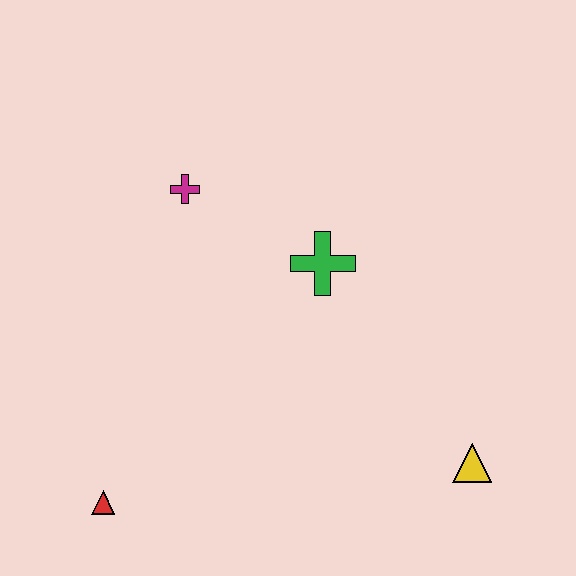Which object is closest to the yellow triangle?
The green cross is closest to the yellow triangle.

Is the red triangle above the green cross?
No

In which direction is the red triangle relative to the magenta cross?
The red triangle is below the magenta cross.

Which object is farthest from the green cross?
The red triangle is farthest from the green cross.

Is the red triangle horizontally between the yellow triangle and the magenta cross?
No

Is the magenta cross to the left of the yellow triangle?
Yes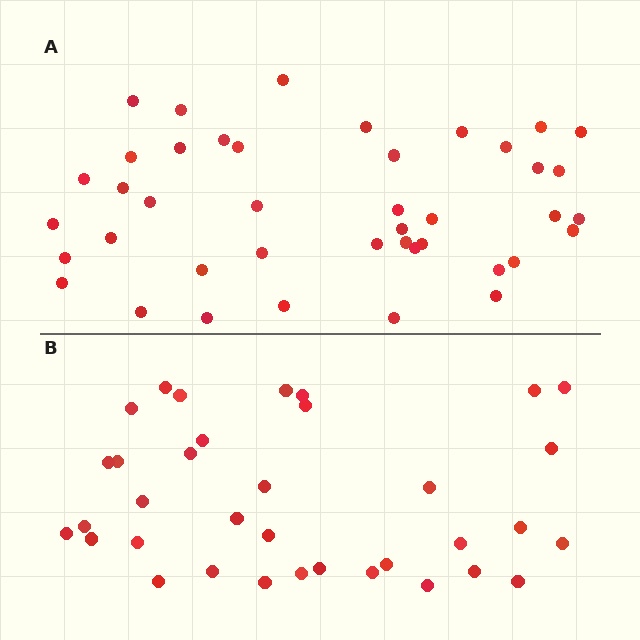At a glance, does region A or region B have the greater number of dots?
Region A (the top region) has more dots.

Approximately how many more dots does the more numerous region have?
Region A has roughly 8 or so more dots than region B.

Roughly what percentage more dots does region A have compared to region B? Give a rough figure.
About 20% more.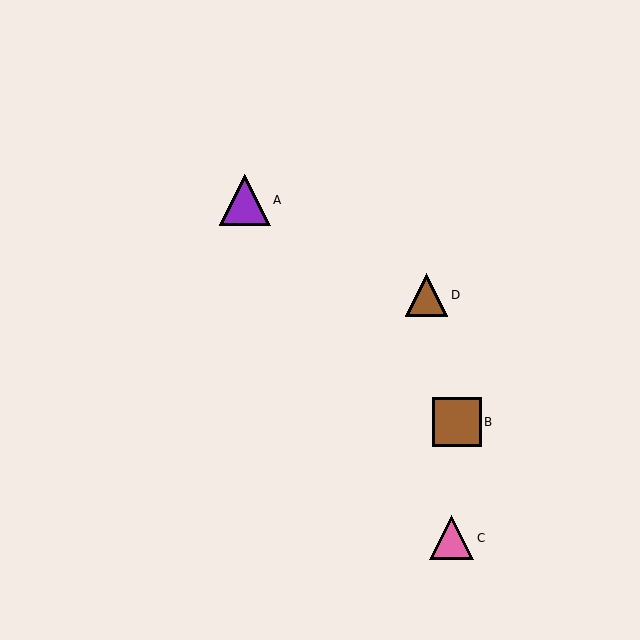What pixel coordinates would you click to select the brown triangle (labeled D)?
Click at (427, 295) to select the brown triangle D.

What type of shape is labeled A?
Shape A is a purple triangle.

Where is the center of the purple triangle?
The center of the purple triangle is at (245, 200).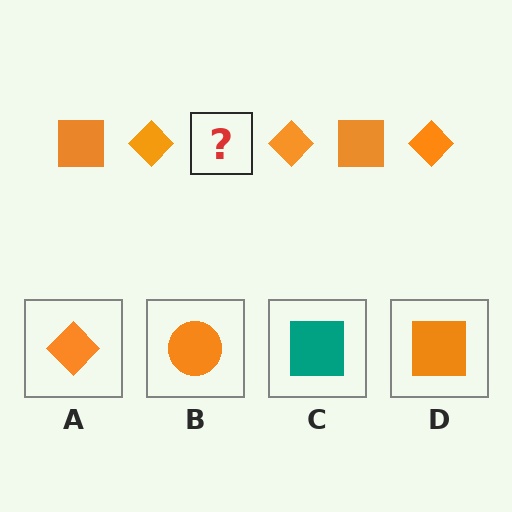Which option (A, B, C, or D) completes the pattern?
D.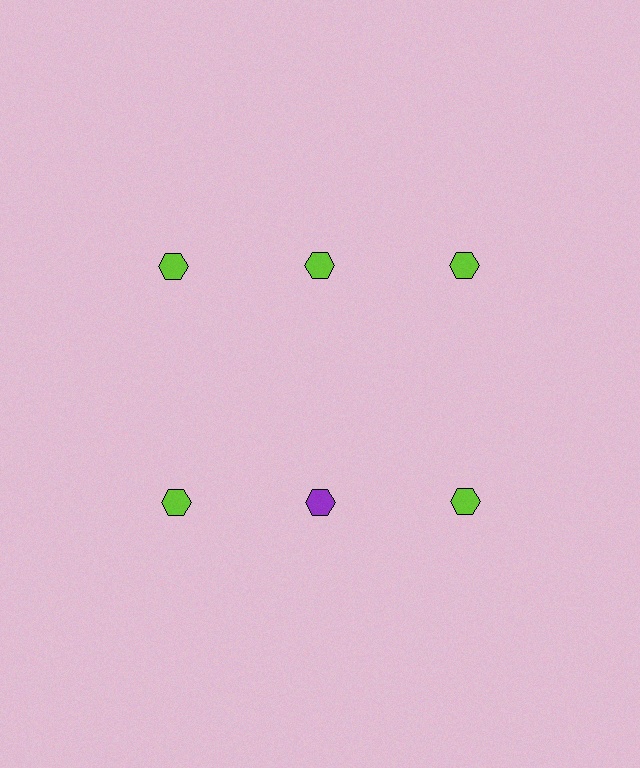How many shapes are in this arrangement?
There are 6 shapes arranged in a grid pattern.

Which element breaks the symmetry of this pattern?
The purple hexagon in the second row, second from left column breaks the symmetry. All other shapes are lime hexagons.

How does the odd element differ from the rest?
It has a different color: purple instead of lime.